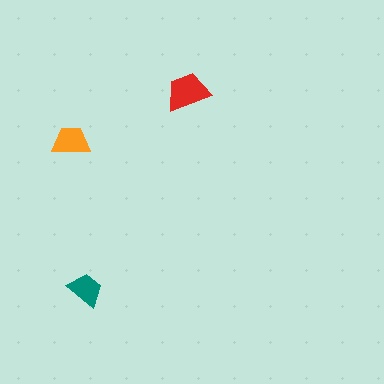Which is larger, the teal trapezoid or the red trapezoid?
The red one.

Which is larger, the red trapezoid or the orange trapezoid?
The red one.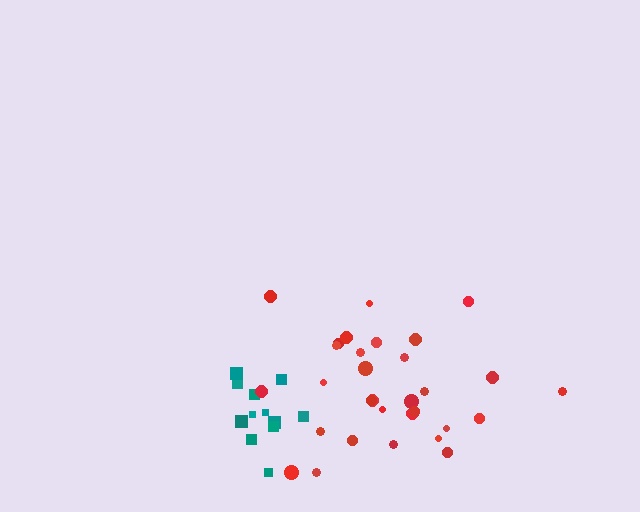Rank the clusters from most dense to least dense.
teal, red.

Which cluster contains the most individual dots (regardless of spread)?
Red (31).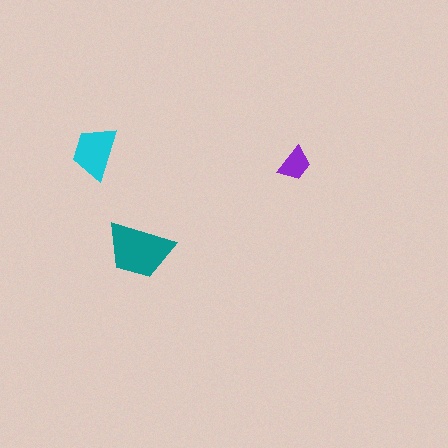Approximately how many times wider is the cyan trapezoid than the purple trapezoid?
About 1.5 times wider.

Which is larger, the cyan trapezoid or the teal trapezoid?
The teal one.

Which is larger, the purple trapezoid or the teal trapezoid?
The teal one.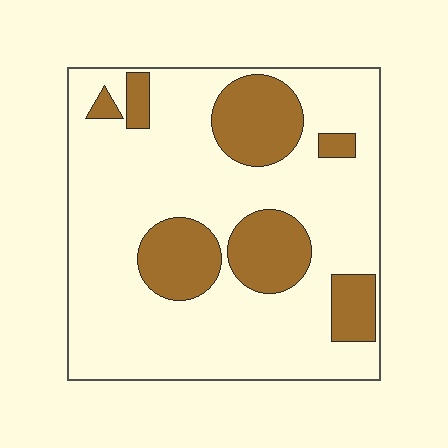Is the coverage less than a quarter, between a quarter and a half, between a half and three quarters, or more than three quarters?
Less than a quarter.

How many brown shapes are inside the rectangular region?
7.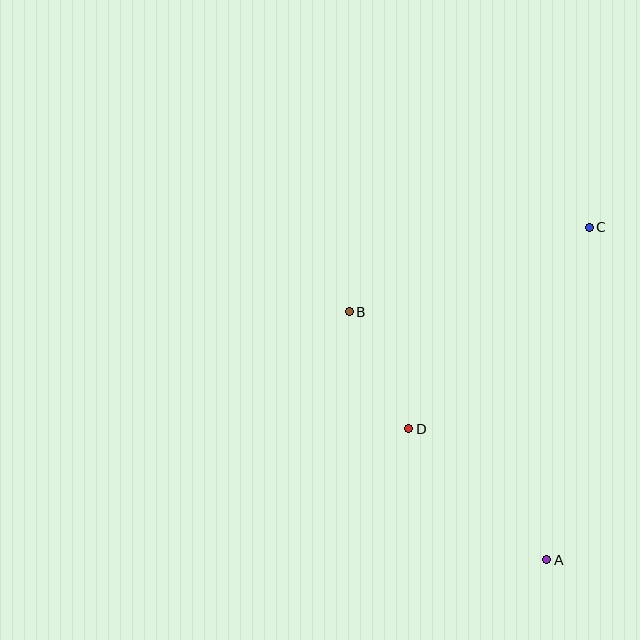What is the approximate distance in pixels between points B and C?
The distance between B and C is approximately 255 pixels.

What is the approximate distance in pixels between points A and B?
The distance between A and B is approximately 317 pixels.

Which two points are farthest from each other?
Points A and C are farthest from each other.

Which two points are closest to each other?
Points B and D are closest to each other.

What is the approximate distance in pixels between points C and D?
The distance between C and D is approximately 271 pixels.